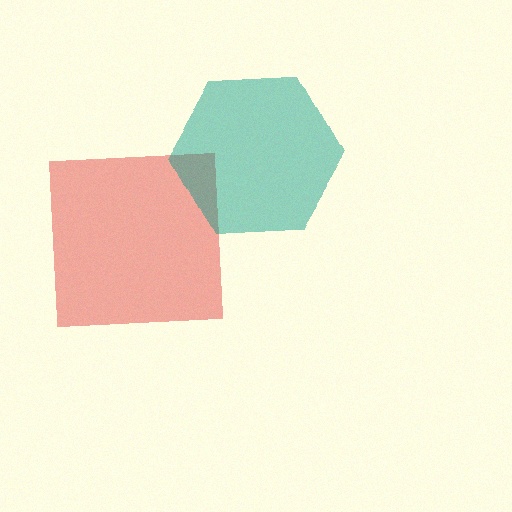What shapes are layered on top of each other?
The layered shapes are: a red square, a teal hexagon.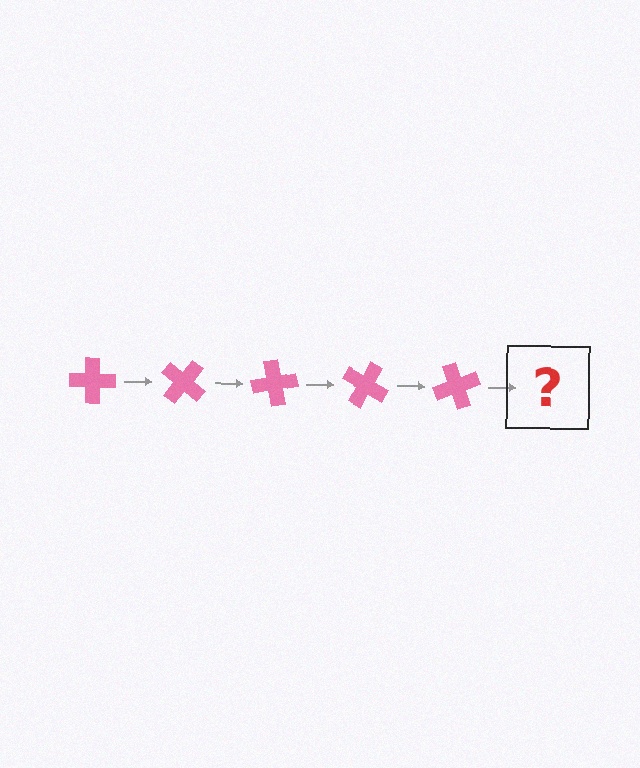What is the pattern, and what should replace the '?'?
The pattern is that the cross rotates 40 degrees each step. The '?' should be a pink cross rotated 200 degrees.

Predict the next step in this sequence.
The next step is a pink cross rotated 200 degrees.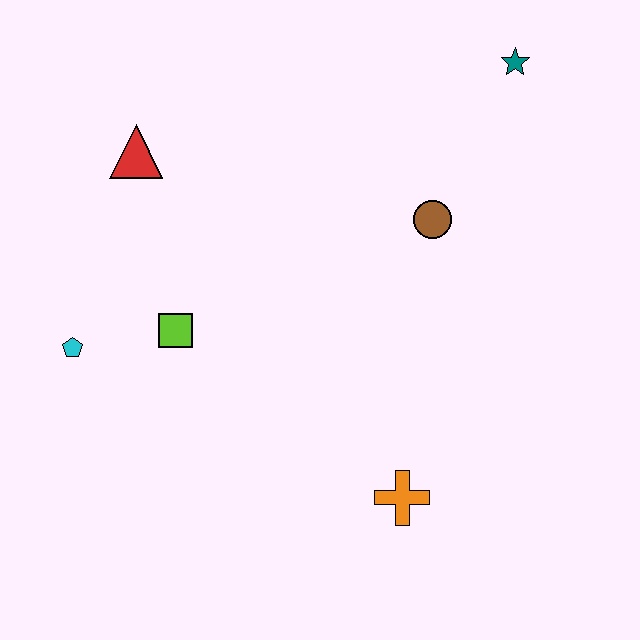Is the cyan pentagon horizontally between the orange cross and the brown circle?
No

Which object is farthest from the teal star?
The cyan pentagon is farthest from the teal star.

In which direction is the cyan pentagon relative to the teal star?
The cyan pentagon is to the left of the teal star.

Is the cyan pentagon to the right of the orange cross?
No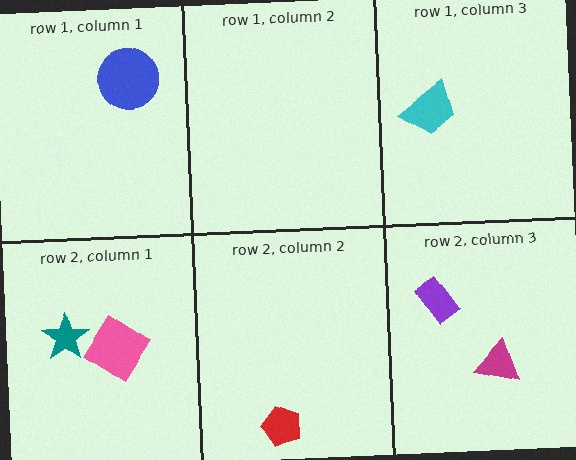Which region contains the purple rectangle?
The row 2, column 3 region.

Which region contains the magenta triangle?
The row 2, column 3 region.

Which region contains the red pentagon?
The row 2, column 2 region.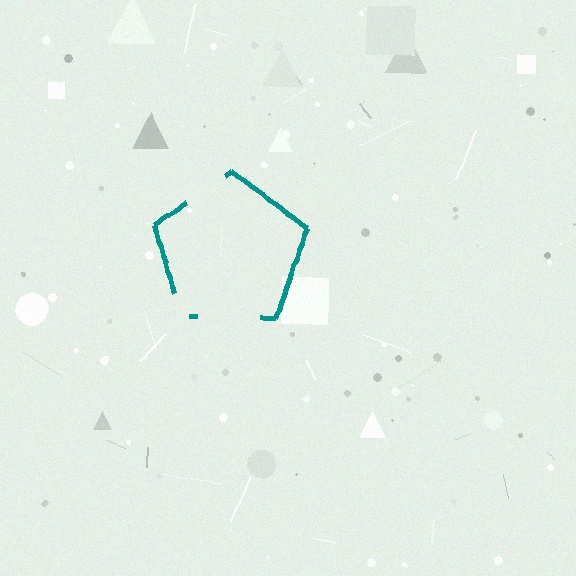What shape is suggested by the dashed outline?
The dashed outline suggests a pentagon.